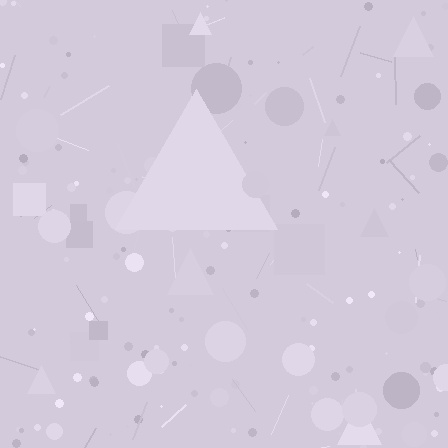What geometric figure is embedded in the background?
A triangle is embedded in the background.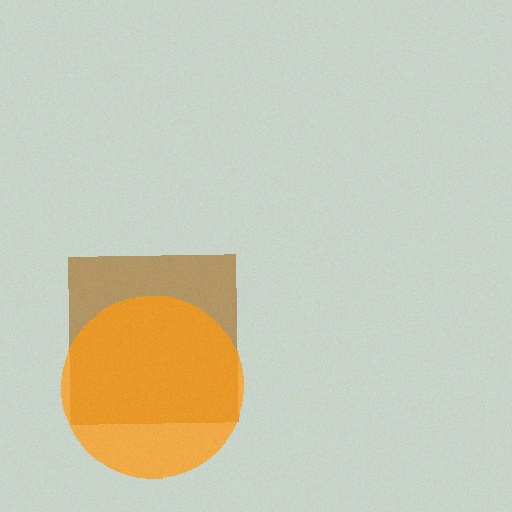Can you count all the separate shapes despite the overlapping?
Yes, there are 2 separate shapes.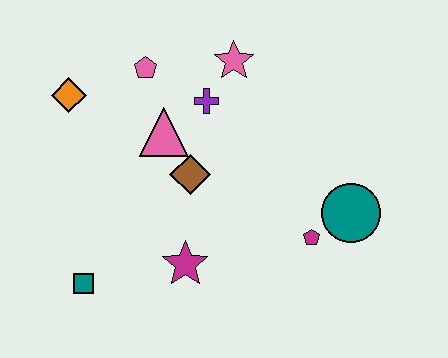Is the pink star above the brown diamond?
Yes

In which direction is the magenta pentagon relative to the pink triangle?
The magenta pentagon is to the right of the pink triangle.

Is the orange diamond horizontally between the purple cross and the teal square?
No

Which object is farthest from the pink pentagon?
The teal circle is farthest from the pink pentagon.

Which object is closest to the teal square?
The magenta star is closest to the teal square.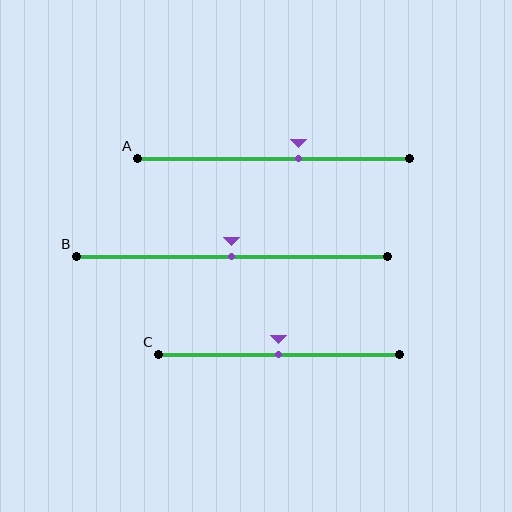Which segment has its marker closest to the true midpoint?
Segment B has its marker closest to the true midpoint.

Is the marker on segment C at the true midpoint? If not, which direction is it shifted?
Yes, the marker on segment C is at the true midpoint.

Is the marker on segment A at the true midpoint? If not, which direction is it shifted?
No, the marker on segment A is shifted to the right by about 9% of the segment length.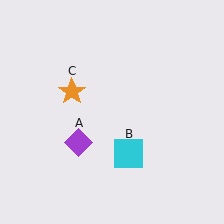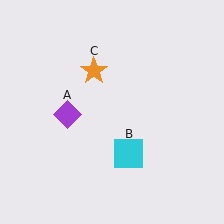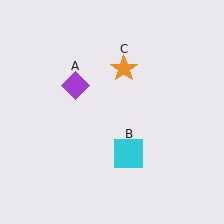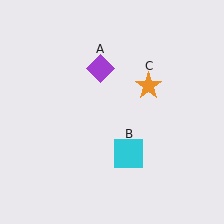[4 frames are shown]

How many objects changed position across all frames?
2 objects changed position: purple diamond (object A), orange star (object C).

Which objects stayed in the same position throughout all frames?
Cyan square (object B) remained stationary.